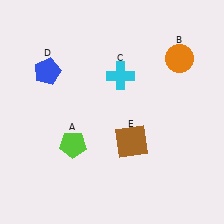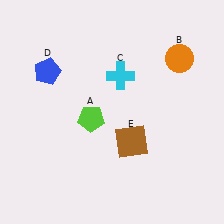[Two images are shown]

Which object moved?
The lime pentagon (A) moved up.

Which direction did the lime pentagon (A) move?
The lime pentagon (A) moved up.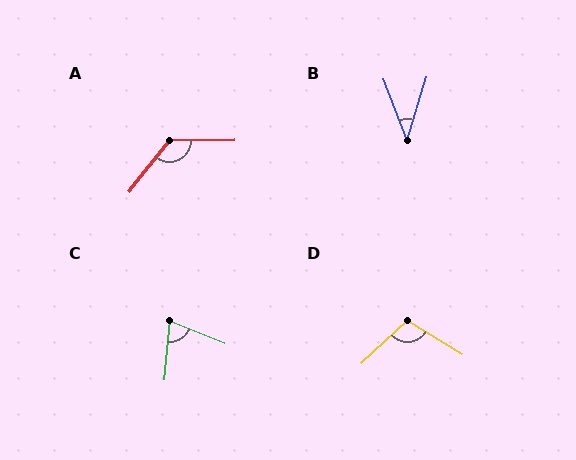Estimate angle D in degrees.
Approximately 105 degrees.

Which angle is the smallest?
B, at approximately 37 degrees.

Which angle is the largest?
A, at approximately 129 degrees.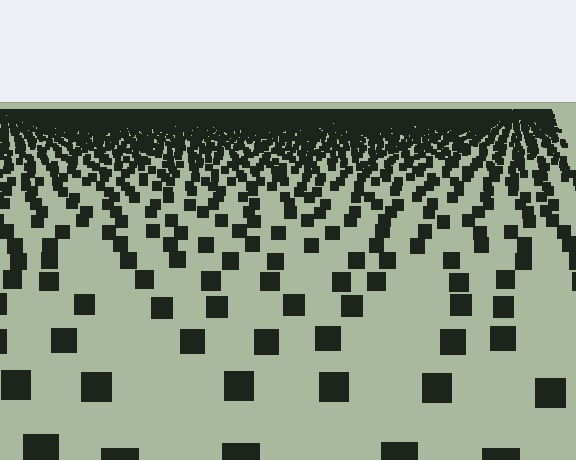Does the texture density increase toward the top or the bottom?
Density increases toward the top.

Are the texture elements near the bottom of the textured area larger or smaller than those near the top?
Larger. Near the bottom, elements are closer to the viewer and appear at a bigger on-screen size.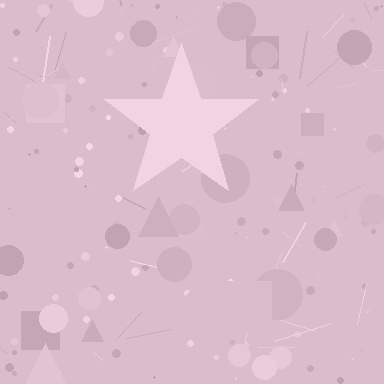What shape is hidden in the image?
A star is hidden in the image.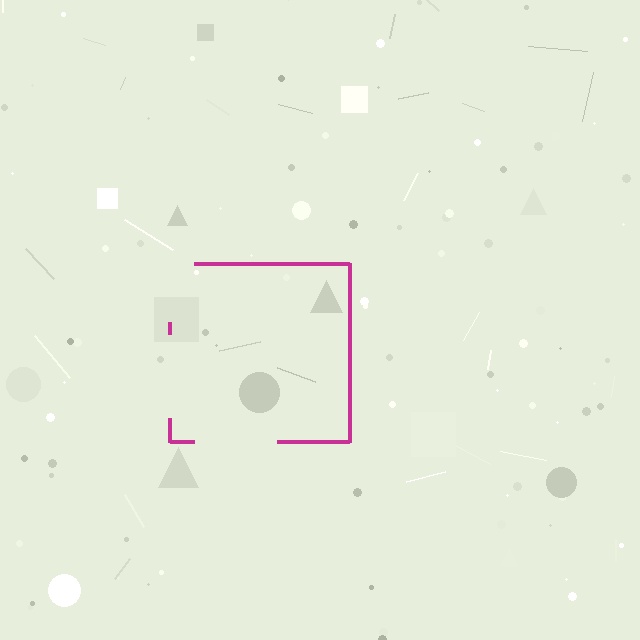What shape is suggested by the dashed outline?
The dashed outline suggests a square.